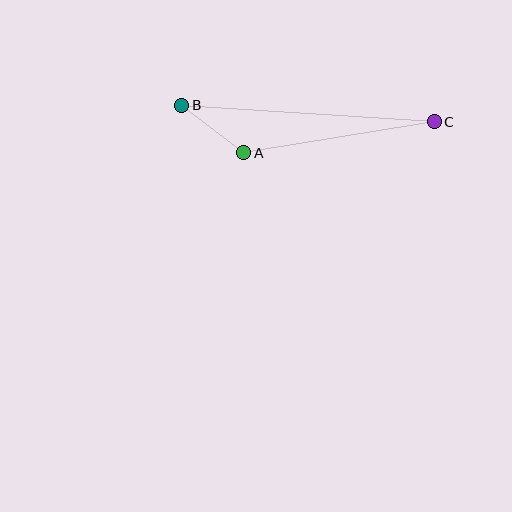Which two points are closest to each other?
Points A and B are closest to each other.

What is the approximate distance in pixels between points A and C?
The distance between A and C is approximately 193 pixels.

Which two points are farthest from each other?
Points B and C are farthest from each other.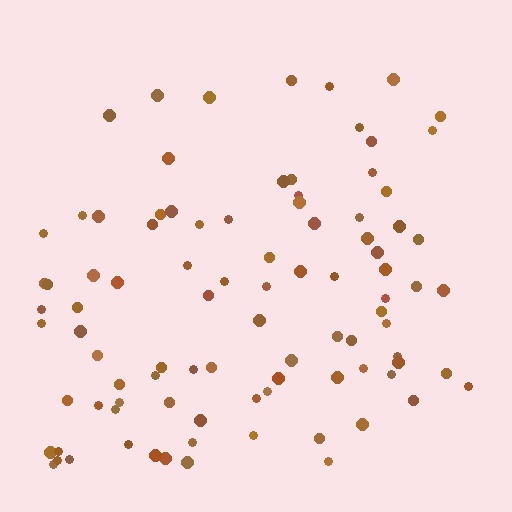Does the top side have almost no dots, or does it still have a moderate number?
Still a moderate number, just noticeably fewer than the bottom.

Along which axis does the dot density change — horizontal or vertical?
Vertical.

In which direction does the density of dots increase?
From top to bottom, with the bottom side densest.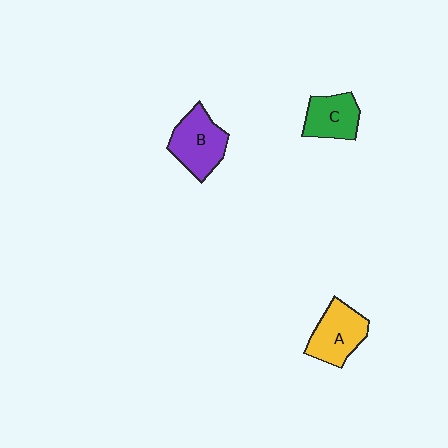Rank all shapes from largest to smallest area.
From largest to smallest: B (purple), A (yellow), C (green).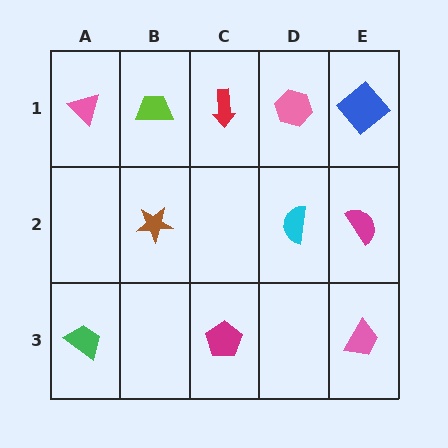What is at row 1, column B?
A lime trapezoid.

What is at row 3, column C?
A magenta pentagon.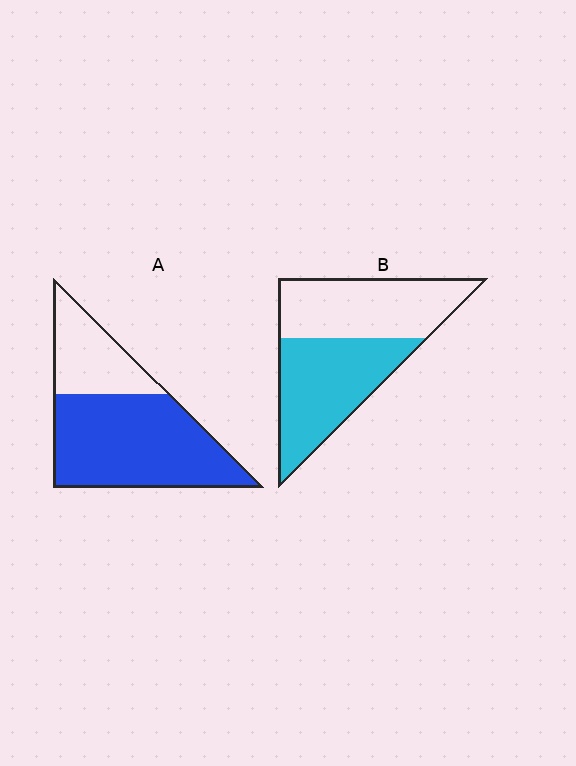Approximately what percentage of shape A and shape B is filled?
A is approximately 70% and B is approximately 50%.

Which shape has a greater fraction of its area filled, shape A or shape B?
Shape A.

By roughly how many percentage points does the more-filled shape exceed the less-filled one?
By roughly 20 percentage points (A over B).